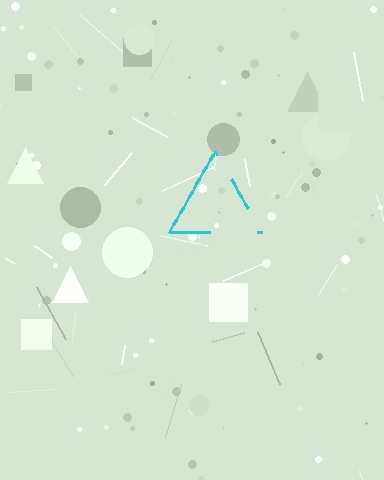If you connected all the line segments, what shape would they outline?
They would outline a triangle.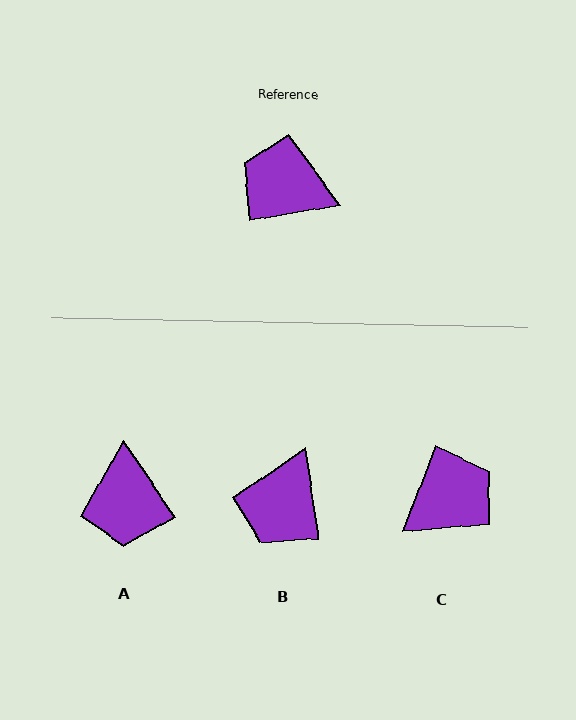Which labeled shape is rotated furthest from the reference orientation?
C, about 121 degrees away.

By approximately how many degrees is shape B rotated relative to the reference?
Approximately 89 degrees counter-clockwise.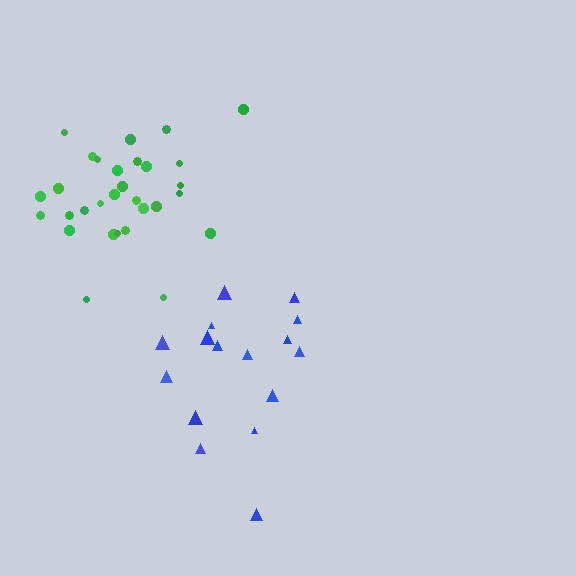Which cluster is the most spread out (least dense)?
Blue.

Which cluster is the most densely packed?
Green.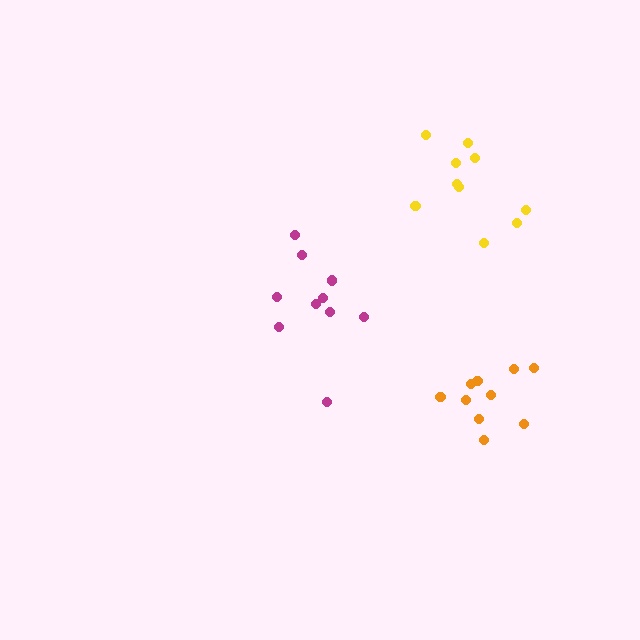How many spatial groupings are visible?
There are 3 spatial groupings.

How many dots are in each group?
Group 1: 10 dots, Group 2: 10 dots, Group 3: 10 dots (30 total).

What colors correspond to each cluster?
The clusters are colored: magenta, orange, yellow.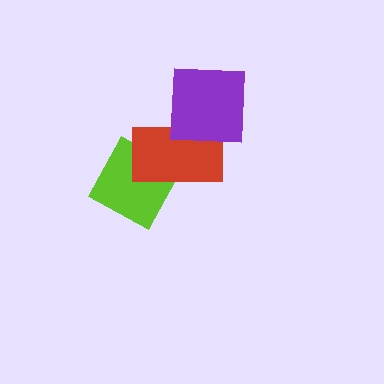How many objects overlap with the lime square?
1 object overlaps with the lime square.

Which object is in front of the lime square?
The red rectangle is in front of the lime square.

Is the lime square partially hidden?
Yes, it is partially covered by another shape.